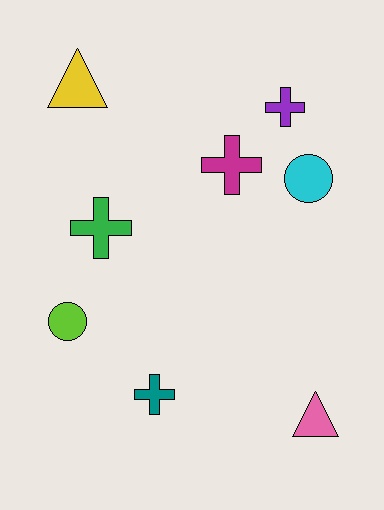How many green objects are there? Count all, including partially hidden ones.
There is 1 green object.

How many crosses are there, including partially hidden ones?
There are 4 crosses.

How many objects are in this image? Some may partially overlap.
There are 8 objects.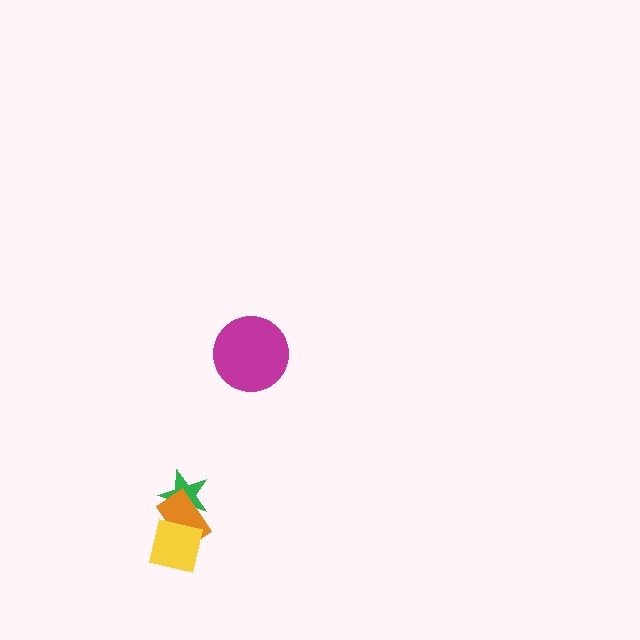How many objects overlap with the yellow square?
2 objects overlap with the yellow square.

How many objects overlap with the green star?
2 objects overlap with the green star.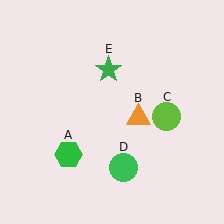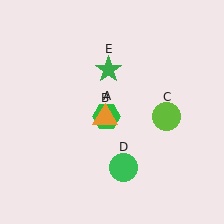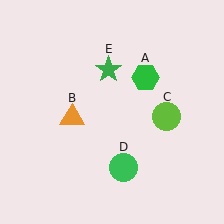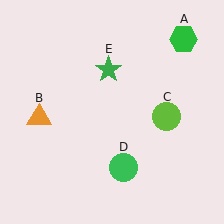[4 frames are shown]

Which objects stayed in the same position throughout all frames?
Lime circle (object C) and green circle (object D) and green star (object E) remained stationary.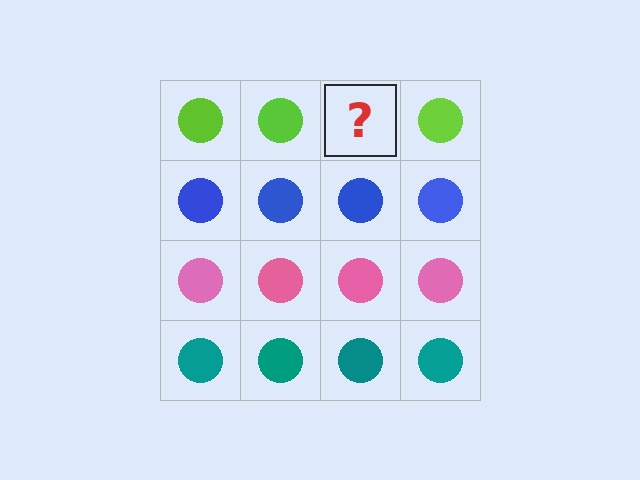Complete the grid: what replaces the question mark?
The question mark should be replaced with a lime circle.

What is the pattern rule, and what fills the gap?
The rule is that each row has a consistent color. The gap should be filled with a lime circle.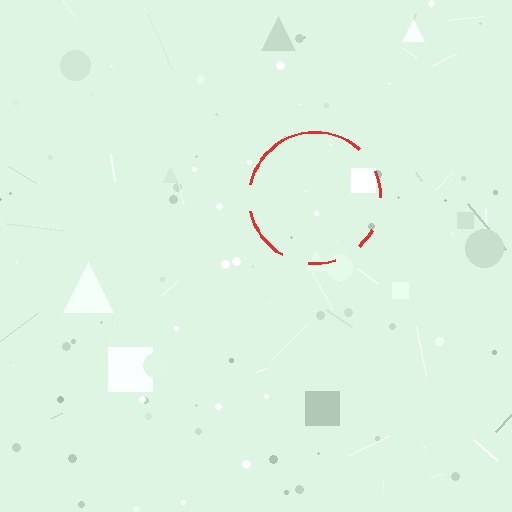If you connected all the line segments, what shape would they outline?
They would outline a circle.